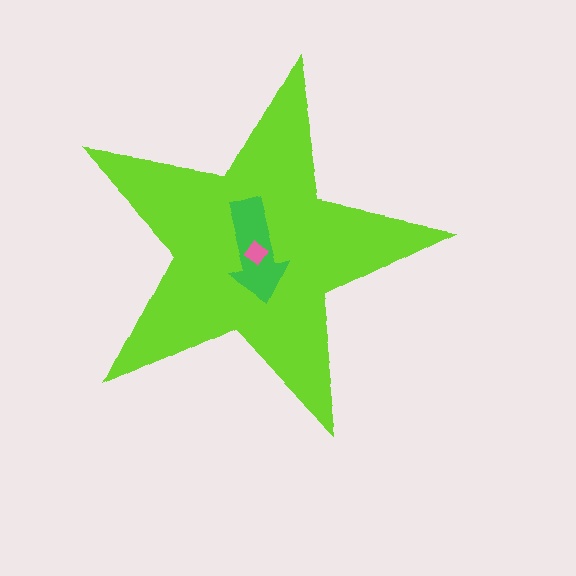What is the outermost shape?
The lime star.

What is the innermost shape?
The pink diamond.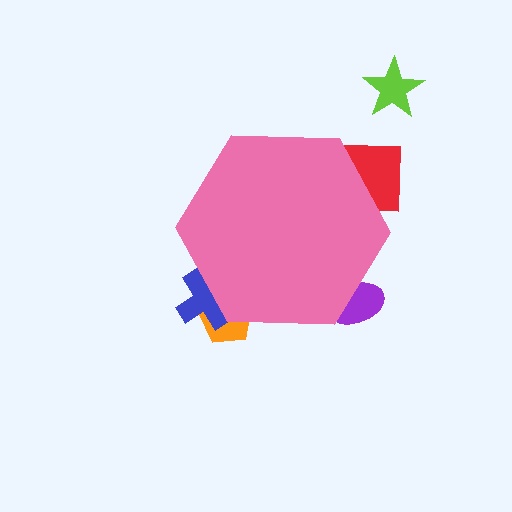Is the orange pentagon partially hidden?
Yes, the orange pentagon is partially hidden behind the pink hexagon.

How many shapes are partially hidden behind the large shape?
4 shapes are partially hidden.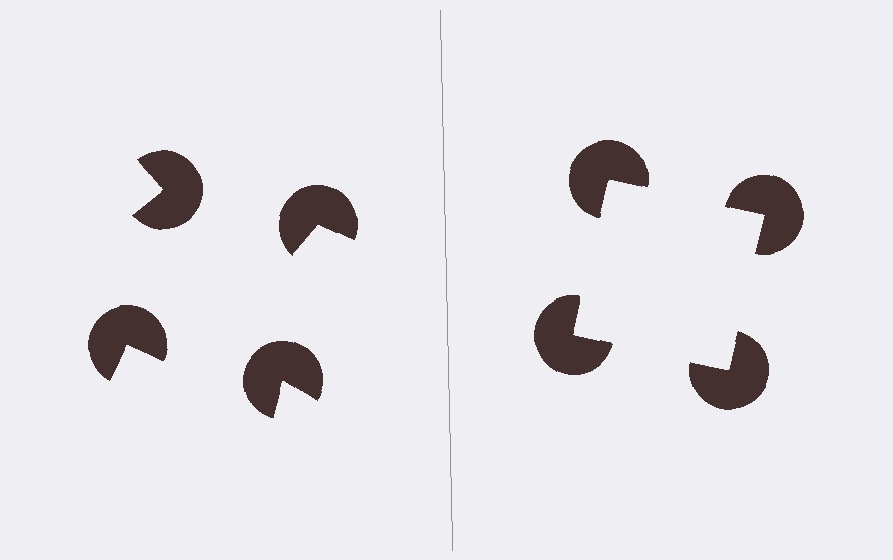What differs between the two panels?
The pac-man discs are positioned identically on both sides; only the wedge orientations differ. On the right they align to a square; on the left they are misaligned.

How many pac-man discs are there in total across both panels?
8 — 4 on each side.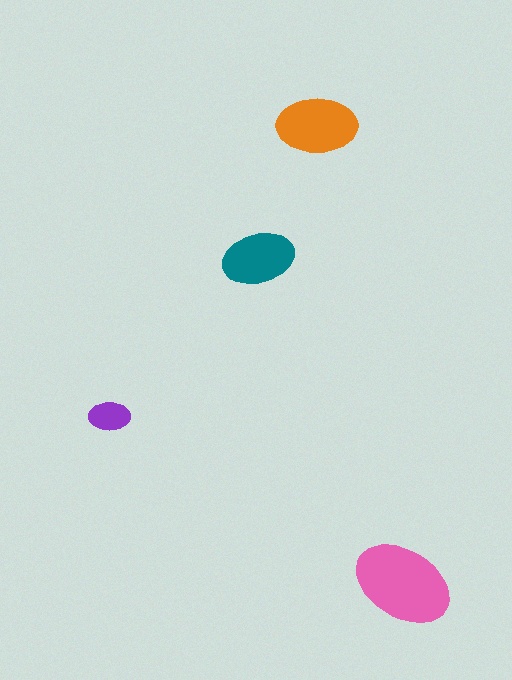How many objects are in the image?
There are 4 objects in the image.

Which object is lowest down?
The pink ellipse is bottommost.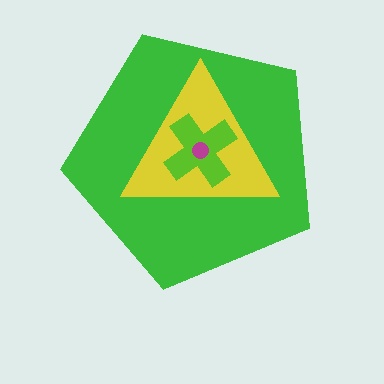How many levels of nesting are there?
4.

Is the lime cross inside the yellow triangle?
Yes.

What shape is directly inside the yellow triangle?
The lime cross.